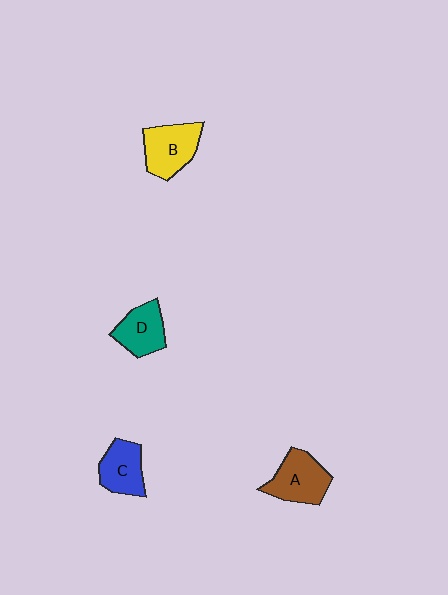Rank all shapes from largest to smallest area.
From largest to smallest: B (yellow), A (brown), D (teal), C (blue).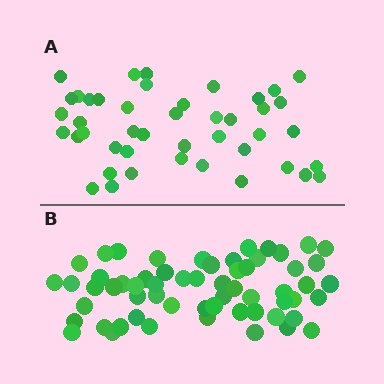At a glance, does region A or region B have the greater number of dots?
Region B (the bottom region) has more dots.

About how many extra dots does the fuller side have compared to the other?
Region B has approximately 15 more dots than region A.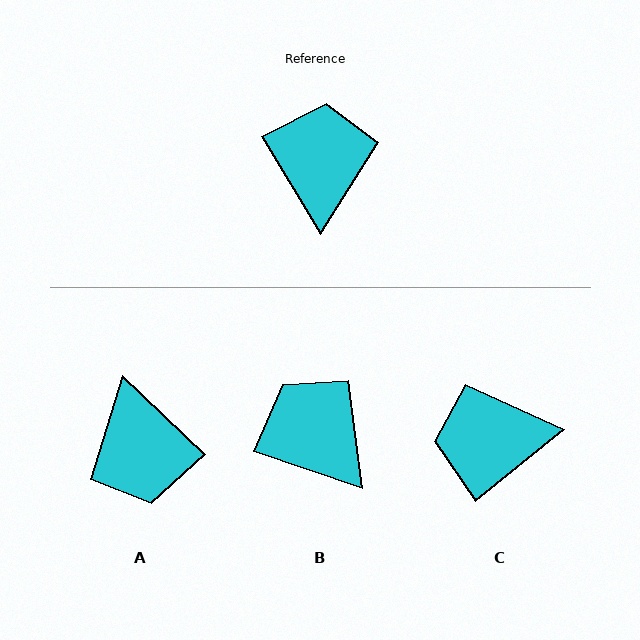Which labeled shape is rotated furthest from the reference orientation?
A, about 164 degrees away.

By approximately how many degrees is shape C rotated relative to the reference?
Approximately 98 degrees counter-clockwise.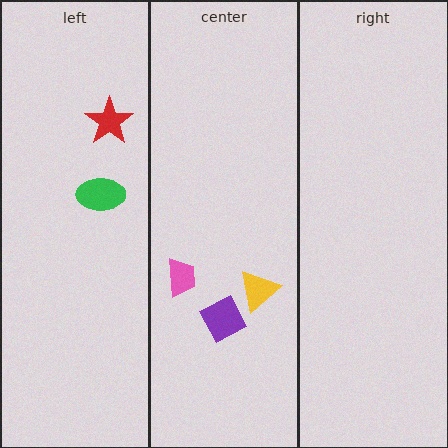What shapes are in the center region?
The yellow triangle, the purple diamond, the pink trapezoid.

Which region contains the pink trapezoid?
The center region.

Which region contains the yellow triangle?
The center region.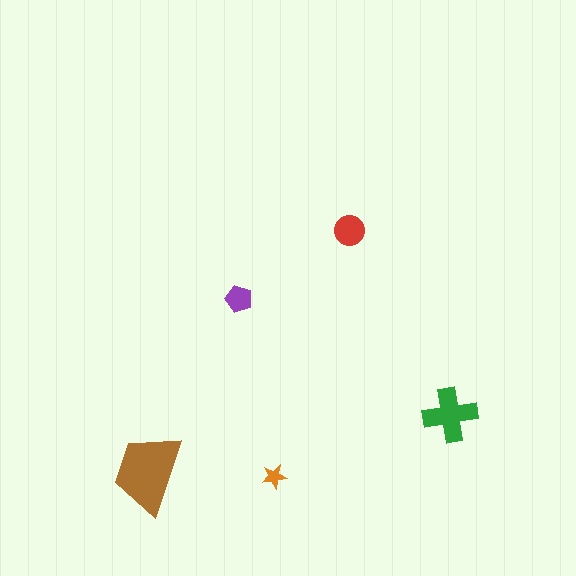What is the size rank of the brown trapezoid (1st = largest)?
1st.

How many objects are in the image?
There are 5 objects in the image.